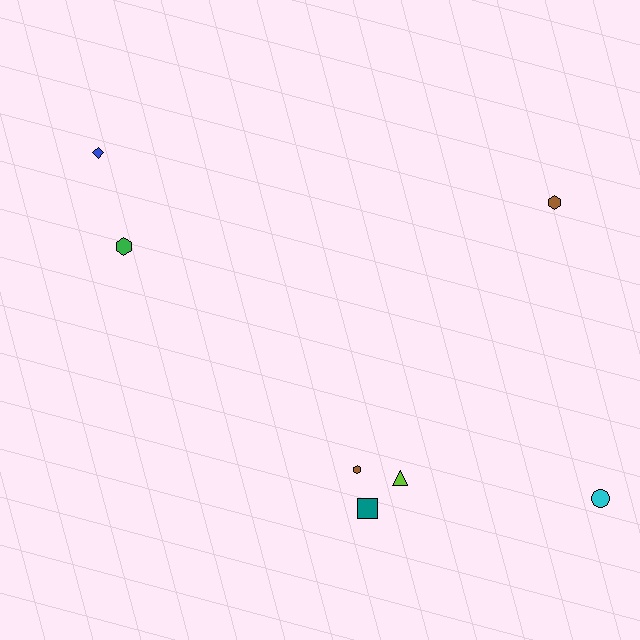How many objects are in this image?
There are 7 objects.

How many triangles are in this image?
There is 1 triangle.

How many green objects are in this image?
There is 1 green object.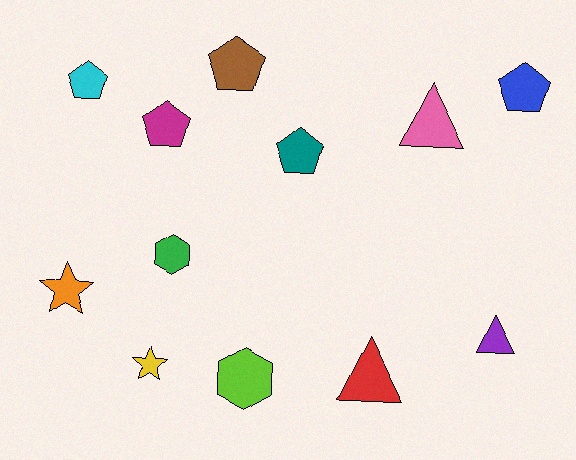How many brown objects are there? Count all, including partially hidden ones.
There is 1 brown object.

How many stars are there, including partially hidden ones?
There are 2 stars.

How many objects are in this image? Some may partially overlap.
There are 12 objects.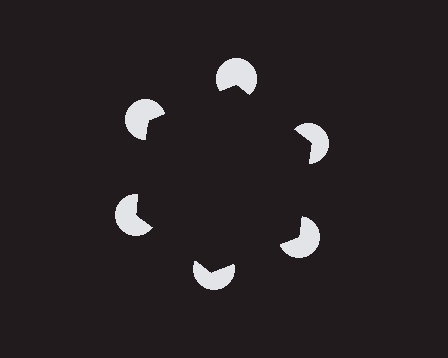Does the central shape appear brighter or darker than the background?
It typically appears slightly darker than the background, even though no actual brightness change is drawn.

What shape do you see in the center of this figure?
An illusory hexagon — its edges are inferred from the aligned wedge cuts in the pac-man discs, not physically drawn.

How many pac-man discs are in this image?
There are 6 — one at each vertex of the illusory hexagon.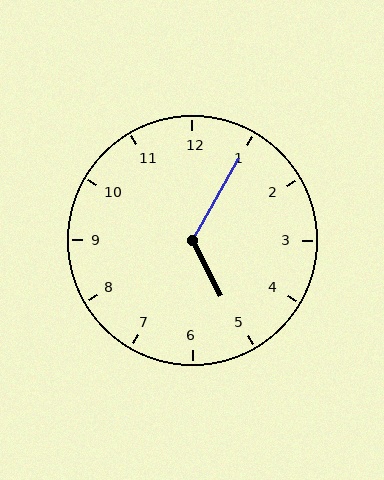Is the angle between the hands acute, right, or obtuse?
It is obtuse.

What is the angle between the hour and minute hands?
Approximately 122 degrees.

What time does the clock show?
5:05.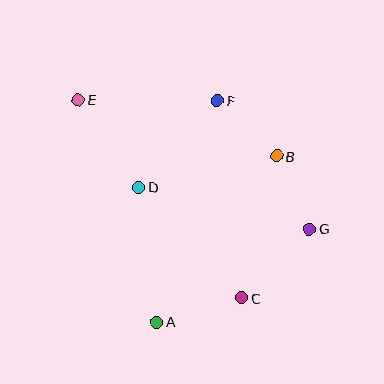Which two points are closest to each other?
Points B and G are closest to each other.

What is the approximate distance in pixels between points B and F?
The distance between B and F is approximately 81 pixels.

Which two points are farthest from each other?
Points E and G are farthest from each other.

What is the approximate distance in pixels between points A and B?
The distance between A and B is approximately 205 pixels.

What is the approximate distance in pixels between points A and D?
The distance between A and D is approximately 136 pixels.